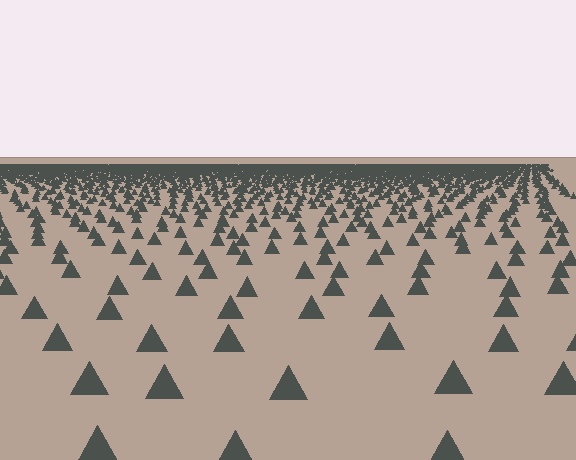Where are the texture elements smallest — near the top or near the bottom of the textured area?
Near the top.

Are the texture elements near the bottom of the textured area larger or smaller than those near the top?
Larger. Near the bottom, elements are closer to the viewer and appear at a bigger on-screen size.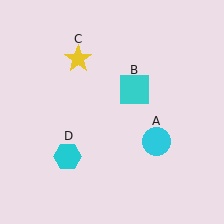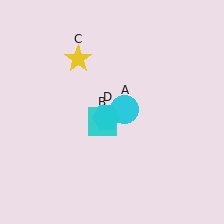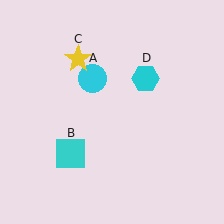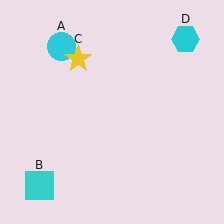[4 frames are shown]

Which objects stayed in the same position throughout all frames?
Yellow star (object C) remained stationary.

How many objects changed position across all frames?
3 objects changed position: cyan circle (object A), cyan square (object B), cyan hexagon (object D).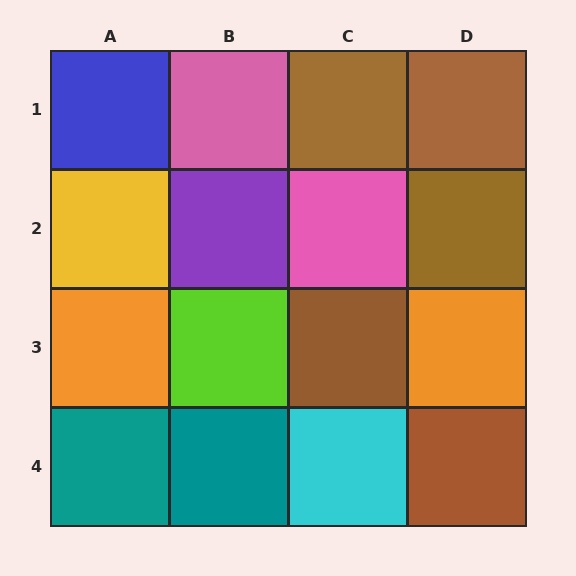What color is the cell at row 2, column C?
Pink.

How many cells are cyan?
1 cell is cyan.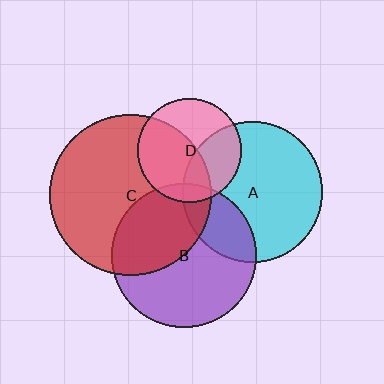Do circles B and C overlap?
Yes.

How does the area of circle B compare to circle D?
Approximately 1.9 times.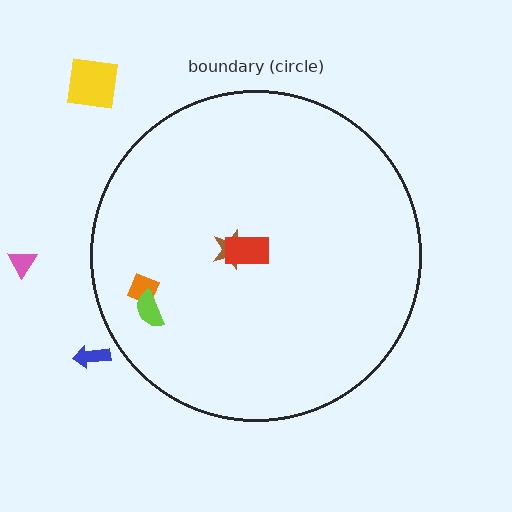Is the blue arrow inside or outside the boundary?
Outside.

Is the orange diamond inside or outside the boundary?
Inside.